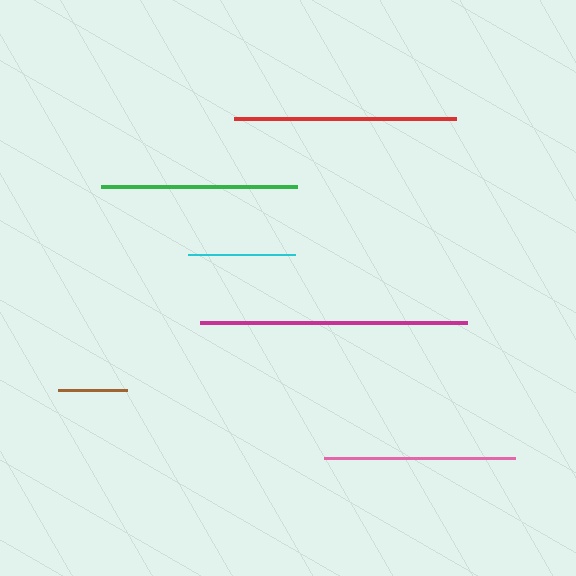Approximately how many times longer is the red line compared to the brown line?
The red line is approximately 3.2 times the length of the brown line.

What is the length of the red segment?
The red segment is approximately 222 pixels long.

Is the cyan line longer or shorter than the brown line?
The cyan line is longer than the brown line.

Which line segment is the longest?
The magenta line is the longest at approximately 266 pixels.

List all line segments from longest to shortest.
From longest to shortest: magenta, red, green, pink, cyan, brown.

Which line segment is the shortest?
The brown line is the shortest at approximately 69 pixels.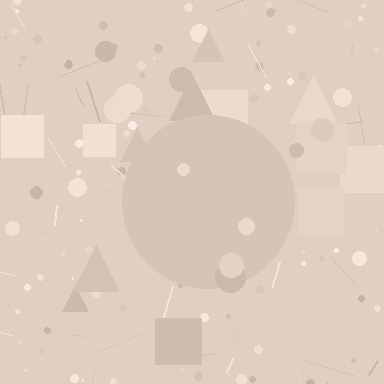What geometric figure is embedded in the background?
A circle is embedded in the background.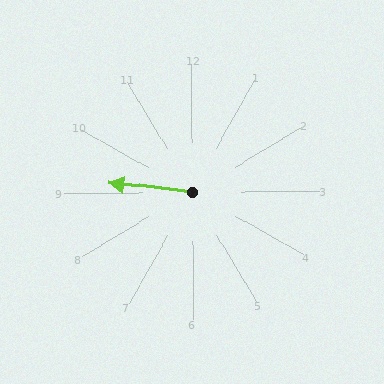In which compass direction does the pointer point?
West.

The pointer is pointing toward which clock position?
Roughly 9 o'clock.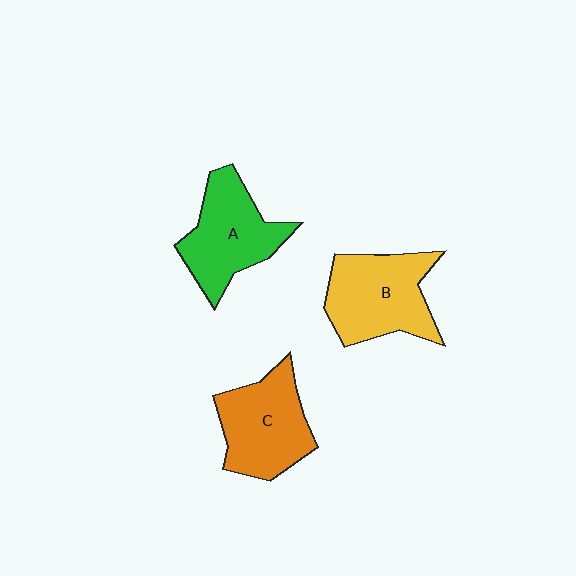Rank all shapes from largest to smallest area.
From largest to smallest: B (yellow), A (green), C (orange).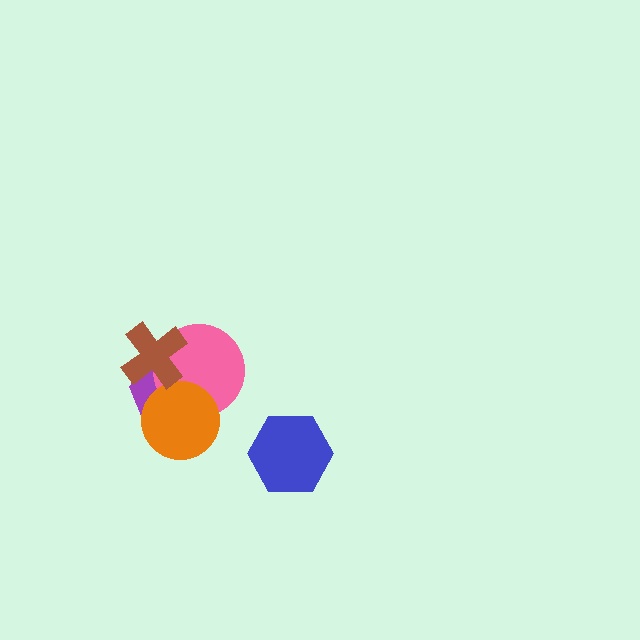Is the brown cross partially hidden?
No, no other shape covers it.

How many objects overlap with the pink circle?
3 objects overlap with the pink circle.